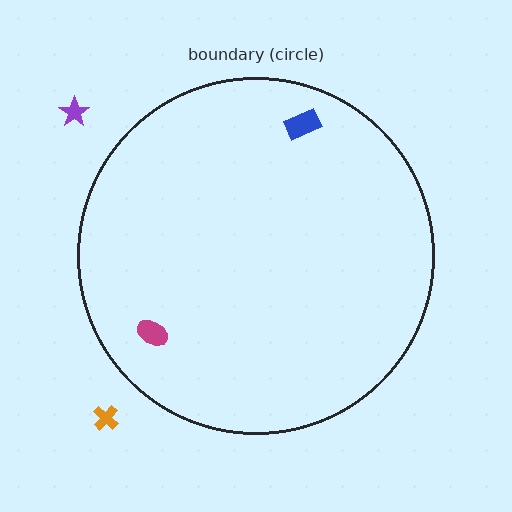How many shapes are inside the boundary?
2 inside, 2 outside.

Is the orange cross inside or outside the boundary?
Outside.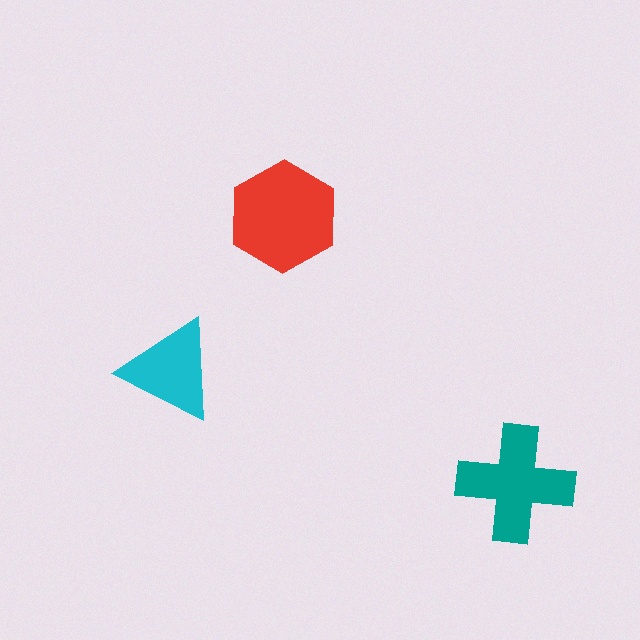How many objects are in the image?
There are 3 objects in the image.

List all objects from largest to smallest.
The red hexagon, the teal cross, the cyan triangle.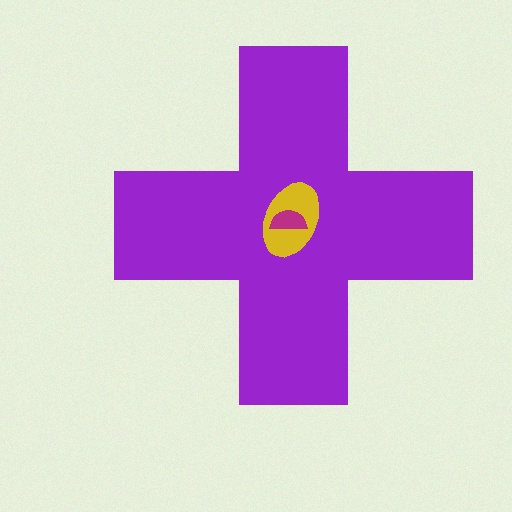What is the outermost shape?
The purple cross.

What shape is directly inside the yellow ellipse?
The magenta semicircle.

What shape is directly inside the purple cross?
The yellow ellipse.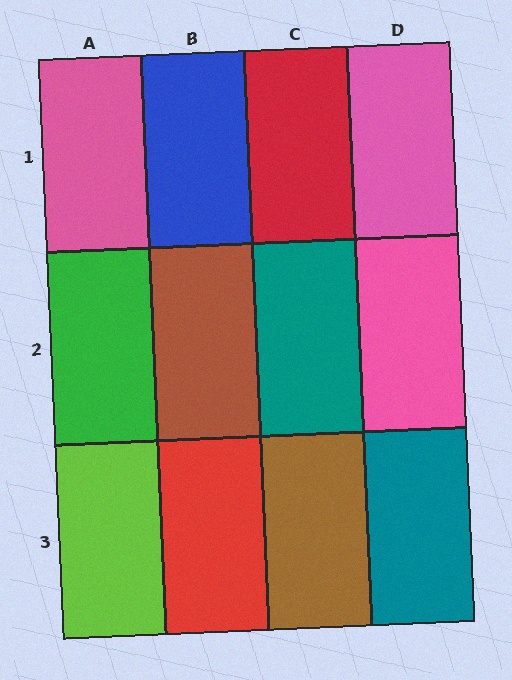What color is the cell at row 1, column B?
Blue.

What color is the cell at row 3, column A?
Lime.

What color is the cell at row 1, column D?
Pink.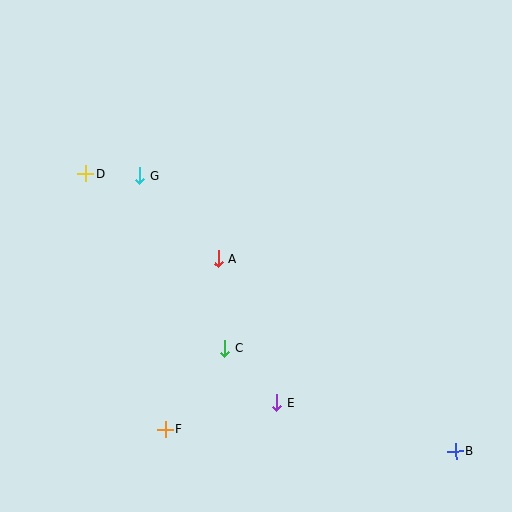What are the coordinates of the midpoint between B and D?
The midpoint between B and D is at (271, 313).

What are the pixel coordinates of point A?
Point A is at (218, 259).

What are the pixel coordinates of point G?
Point G is at (140, 176).